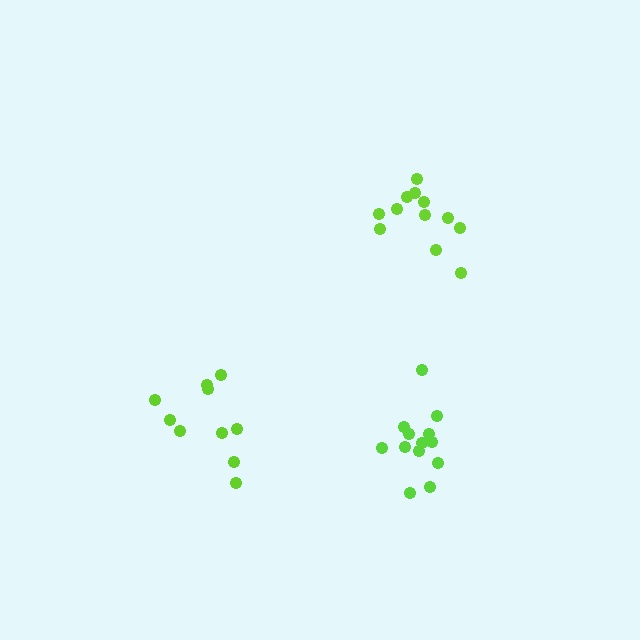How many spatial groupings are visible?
There are 3 spatial groupings.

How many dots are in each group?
Group 1: 13 dots, Group 2: 12 dots, Group 3: 10 dots (35 total).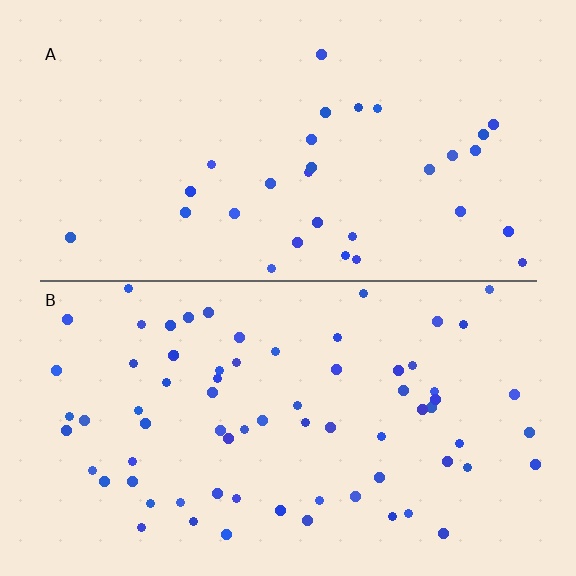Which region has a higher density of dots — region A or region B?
B (the bottom).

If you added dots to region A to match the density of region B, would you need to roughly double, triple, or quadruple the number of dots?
Approximately double.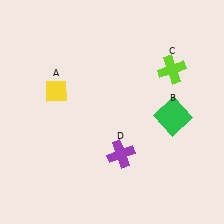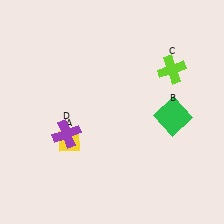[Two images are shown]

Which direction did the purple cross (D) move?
The purple cross (D) moved left.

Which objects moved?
The objects that moved are: the yellow diamond (A), the purple cross (D).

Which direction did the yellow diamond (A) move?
The yellow diamond (A) moved down.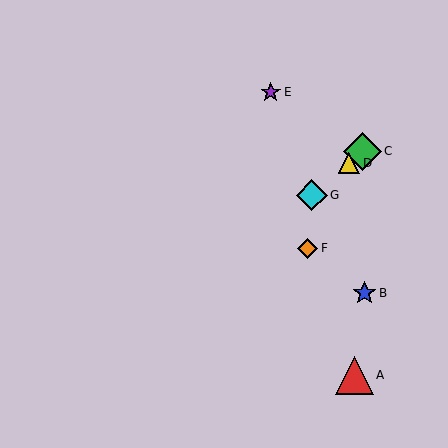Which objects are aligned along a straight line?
Objects C, D, G are aligned along a straight line.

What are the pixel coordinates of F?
Object F is at (308, 248).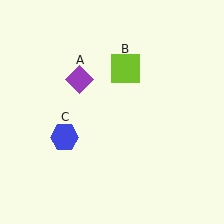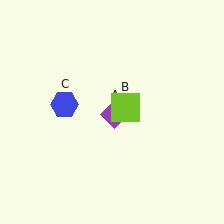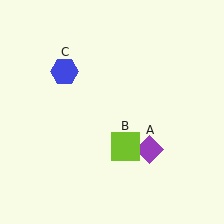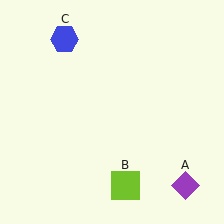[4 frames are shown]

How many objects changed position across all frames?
3 objects changed position: purple diamond (object A), lime square (object B), blue hexagon (object C).